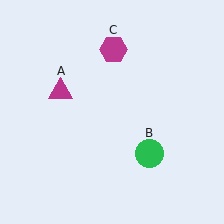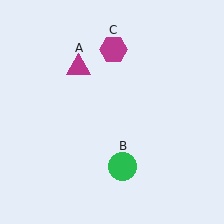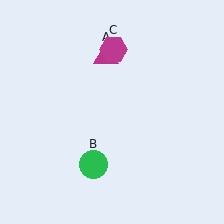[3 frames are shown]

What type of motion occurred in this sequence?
The magenta triangle (object A), green circle (object B) rotated clockwise around the center of the scene.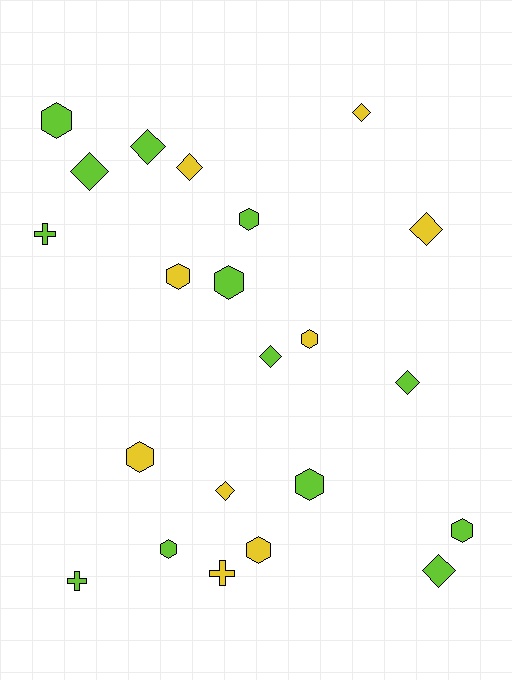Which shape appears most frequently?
Hexagon, with 10 objects.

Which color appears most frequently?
Lime, with 13 objects.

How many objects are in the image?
There are 22 objects.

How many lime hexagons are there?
There are 6 lime hexagons.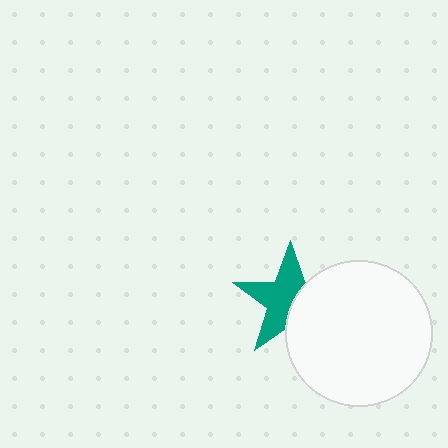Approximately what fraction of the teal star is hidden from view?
Roughly 41% of the teal star is hidden behind the white circle.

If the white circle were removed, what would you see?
You would see the complete teal star.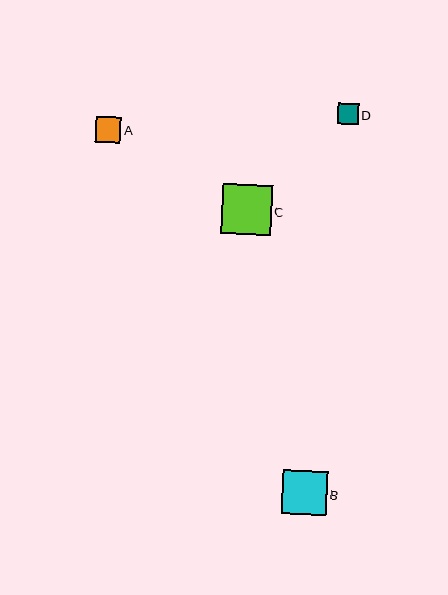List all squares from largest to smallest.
From largest to smallest: C, B, A, D.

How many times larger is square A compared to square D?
Square A is approximately 1.2 times the size of square D.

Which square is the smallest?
Square D is the smallest with a size of approximately 21 pixels.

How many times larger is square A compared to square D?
Square A is approximately 1.2 times the size of square D.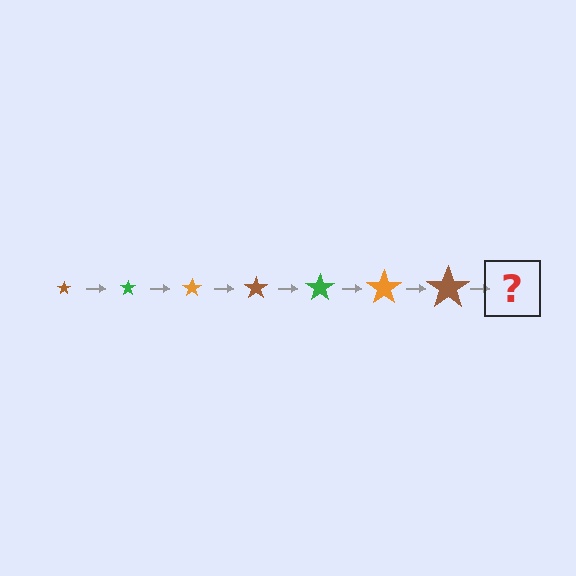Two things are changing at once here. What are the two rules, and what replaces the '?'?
The two rules are that the star grows larger each step and the color cycles through brown, green, and orange. The '?' should be a green star, larger than the previous one.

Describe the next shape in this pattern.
It should be a green star, larger than the previous one.